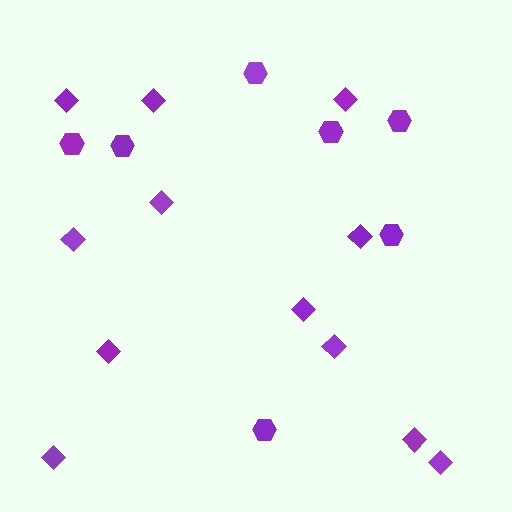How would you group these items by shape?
There are 2 groups: one group of diamonds (12) and one group of hexagons (7).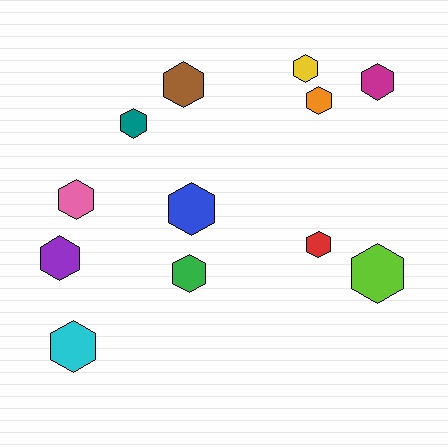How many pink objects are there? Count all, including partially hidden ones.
There is 1 pink object.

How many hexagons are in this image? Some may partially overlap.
There are 12 hexagons.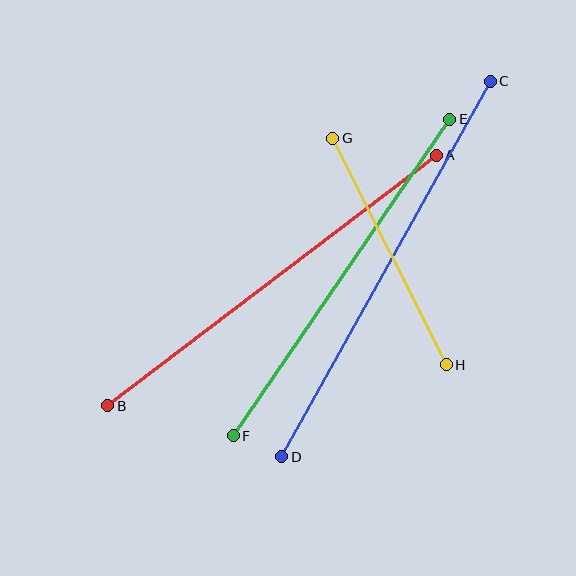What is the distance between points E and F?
The distance is approximately 383 pixels.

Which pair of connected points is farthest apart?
Points C and D are farthest apart.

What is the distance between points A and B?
The distance is approximately 413 pixels.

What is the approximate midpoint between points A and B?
The midpoint is at approximately (272, 281) pixels.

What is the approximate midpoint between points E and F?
The midpoint is at approximately (342, 278) pixels.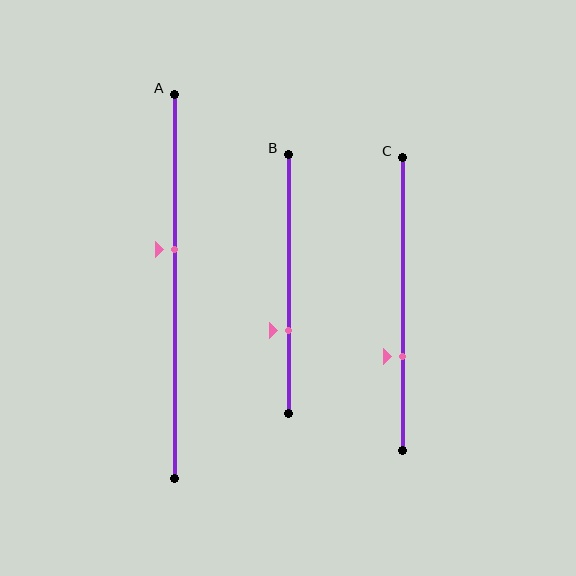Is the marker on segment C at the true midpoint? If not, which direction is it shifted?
No, the marker on segment C is shifted downward by about 18% of the segment length.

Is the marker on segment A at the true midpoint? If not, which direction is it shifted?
No, the marker on segment A is shifted upward by about 10% of the segment length.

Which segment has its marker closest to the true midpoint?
Segment A has its marker closest to the true midpoint.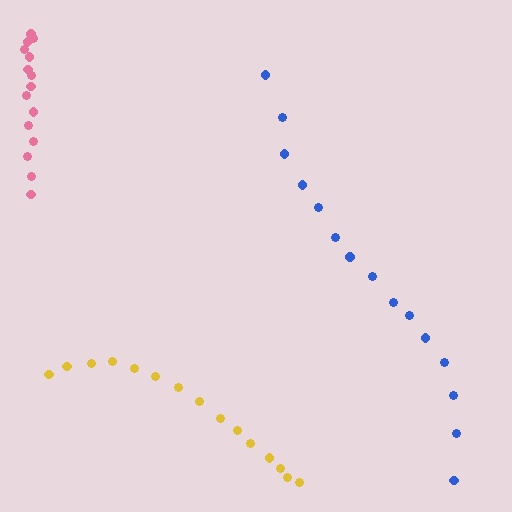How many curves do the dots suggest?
There are 3 distinct paths.